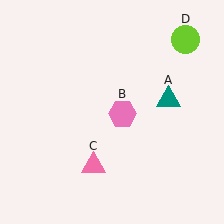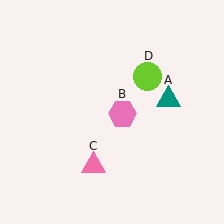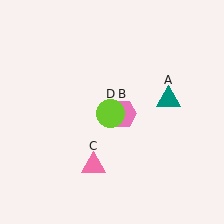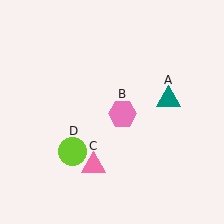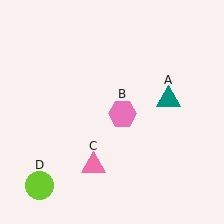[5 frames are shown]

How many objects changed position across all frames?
1 object changed position: lime circle (object D).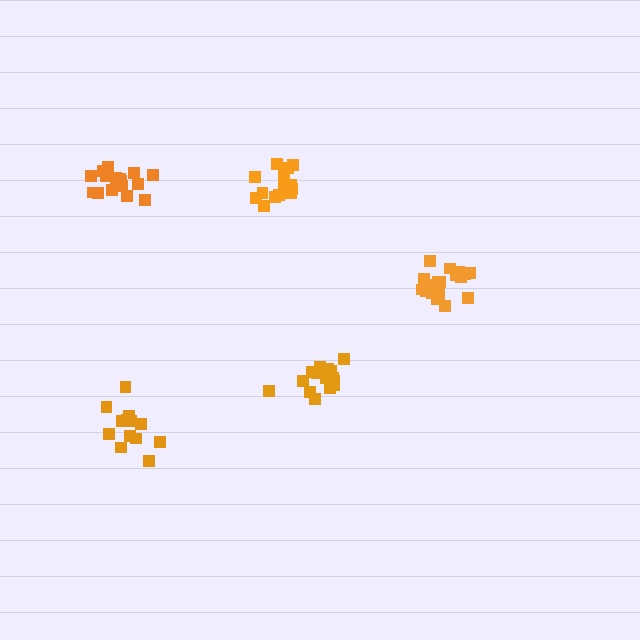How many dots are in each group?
Group 1: 15 dots, Group 2: 17 dots, Group 3: 14 dots, Group 4: 14 dots, Group 5: 20 dots (80 total).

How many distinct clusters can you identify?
There are 5 distinct clusters.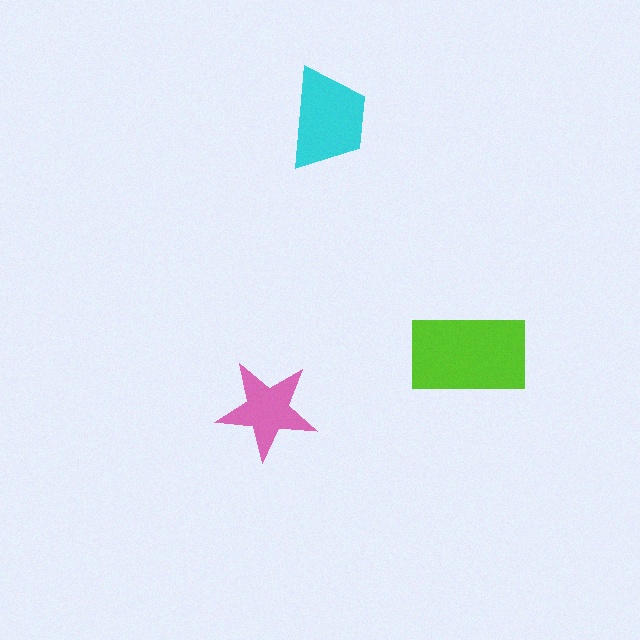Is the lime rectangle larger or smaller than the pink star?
Larger.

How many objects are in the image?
There are 3 objects in the image.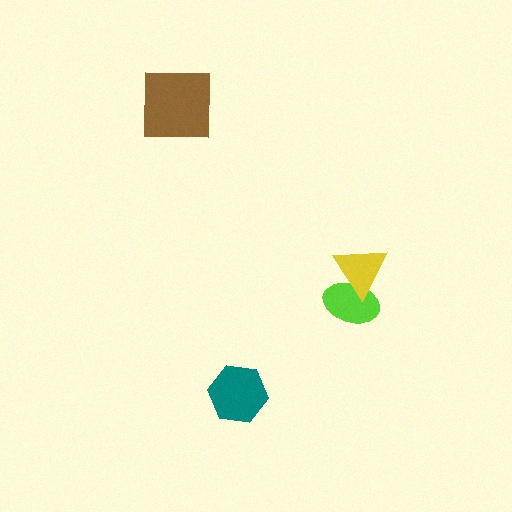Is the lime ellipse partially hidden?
Yes, it is partially covered by another shape.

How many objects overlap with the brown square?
0 objects overlap with the brown square.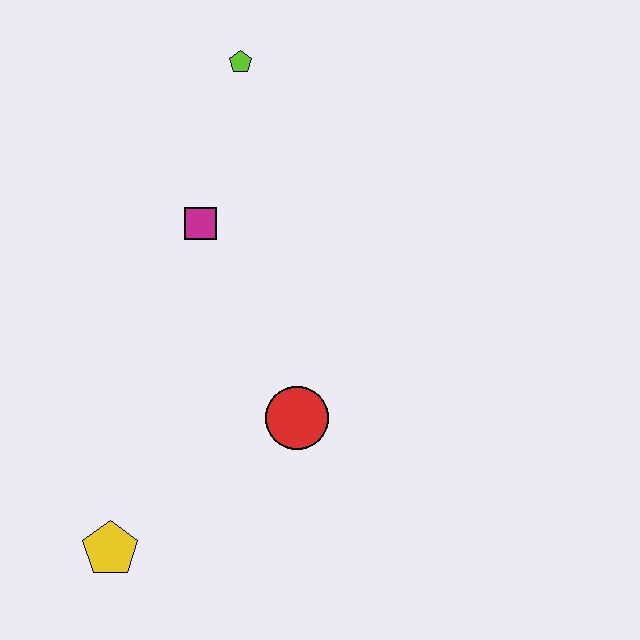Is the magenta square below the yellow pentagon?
No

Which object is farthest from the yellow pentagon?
The lime pentagon is farthest from the yellow pentagon.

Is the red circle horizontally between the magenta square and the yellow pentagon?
No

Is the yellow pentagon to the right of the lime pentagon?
No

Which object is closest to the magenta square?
The lime pentagon is closest to the magenta square.